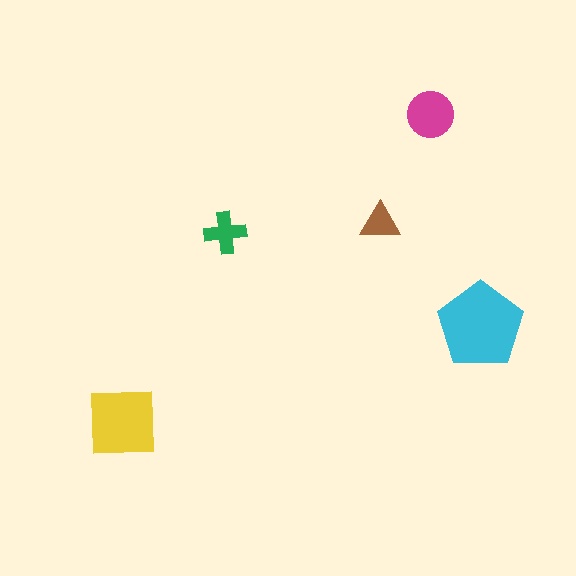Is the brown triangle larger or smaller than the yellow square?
Smaller.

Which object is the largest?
The cyan pentagon.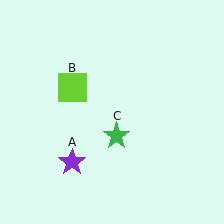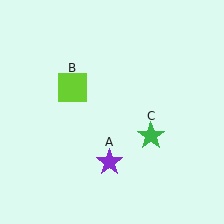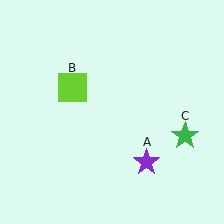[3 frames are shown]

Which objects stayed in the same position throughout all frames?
Lime square (object B) remained stationary.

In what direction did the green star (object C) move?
The green star (object C) moved right.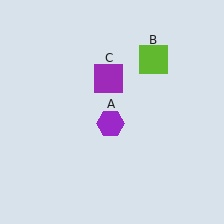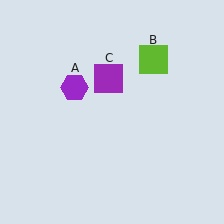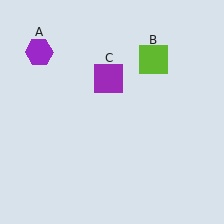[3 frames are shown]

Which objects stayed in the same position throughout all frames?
Lime square (object B) and purple square (object C) remained stationary.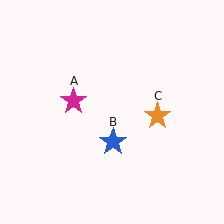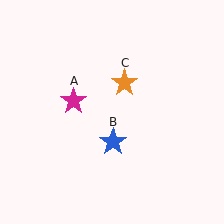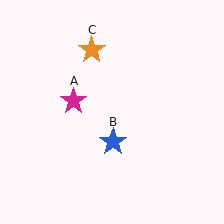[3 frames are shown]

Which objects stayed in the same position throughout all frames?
Magenta star (object A) and blue star (object B) remained stationary.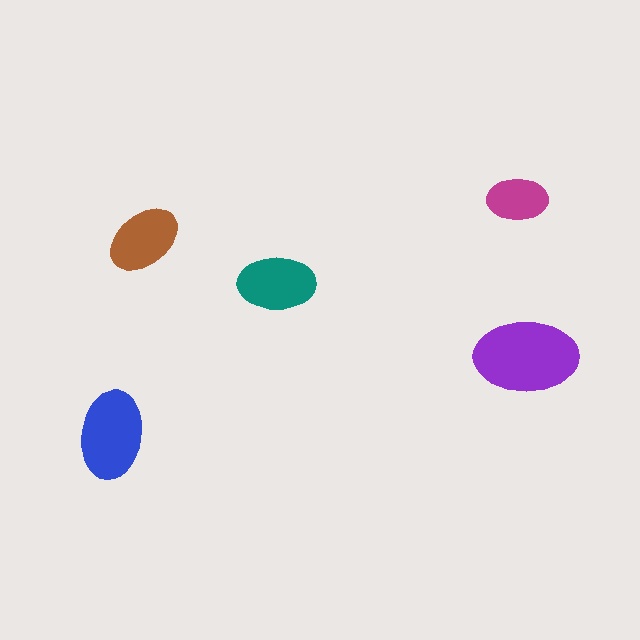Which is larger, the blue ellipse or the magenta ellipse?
The blue one.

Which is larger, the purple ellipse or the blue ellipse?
The purple one.